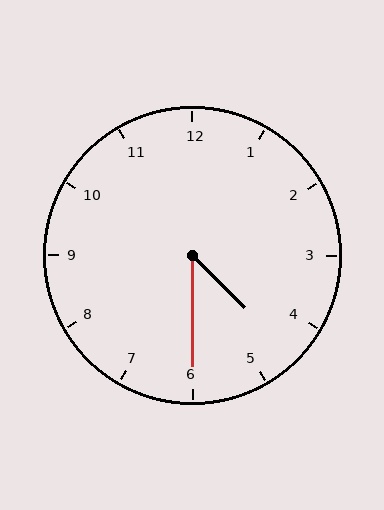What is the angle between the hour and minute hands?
Approximately 45 degrees.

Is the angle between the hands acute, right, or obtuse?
It is acute.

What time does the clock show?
4:30.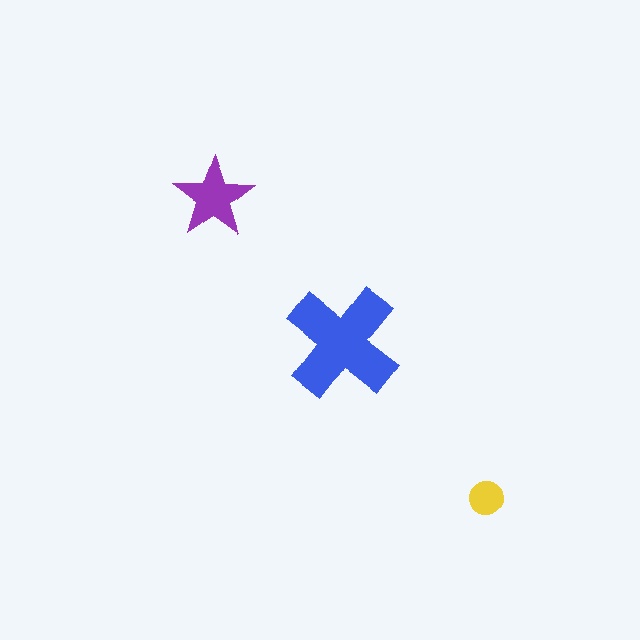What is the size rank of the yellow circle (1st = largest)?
3rd.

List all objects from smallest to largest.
The yellow circle, the purple star, the blue cross.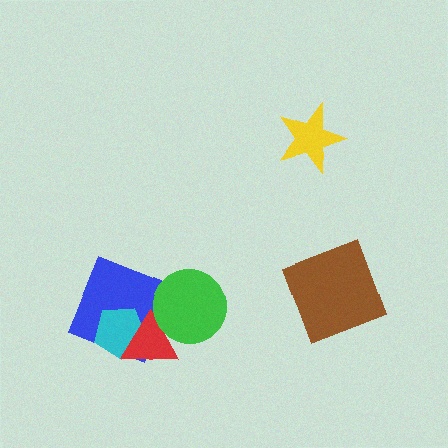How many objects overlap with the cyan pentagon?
2 objects overlap with the cyan pentagon.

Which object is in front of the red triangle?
The green circle is in front of the red triangle.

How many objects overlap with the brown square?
0 objects overlap with the brown square.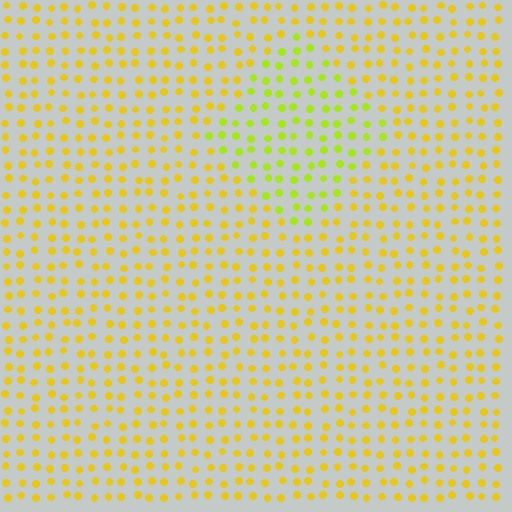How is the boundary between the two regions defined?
The boundary is defined purely by a slight shift in hue (about 29 degrees). Spacing, size, and orientation are identical on both sides.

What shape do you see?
I see a diamond.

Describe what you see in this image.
The image is filled with small yellow elements in a uniform arrangement. A diamond-shaped region is visible where the elements are tinted to a slightly different hue, forming a subtle color boundary.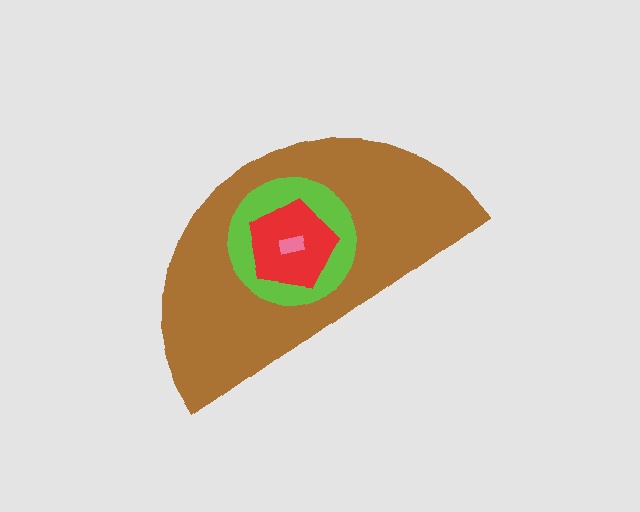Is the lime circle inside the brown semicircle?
Yes.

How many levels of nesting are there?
4.